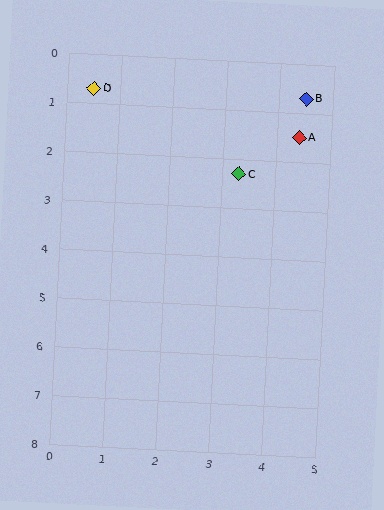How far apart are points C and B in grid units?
Points C and B are about 2.0 grid units apart.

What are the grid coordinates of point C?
Point C is at approximately (3.3, 2.3).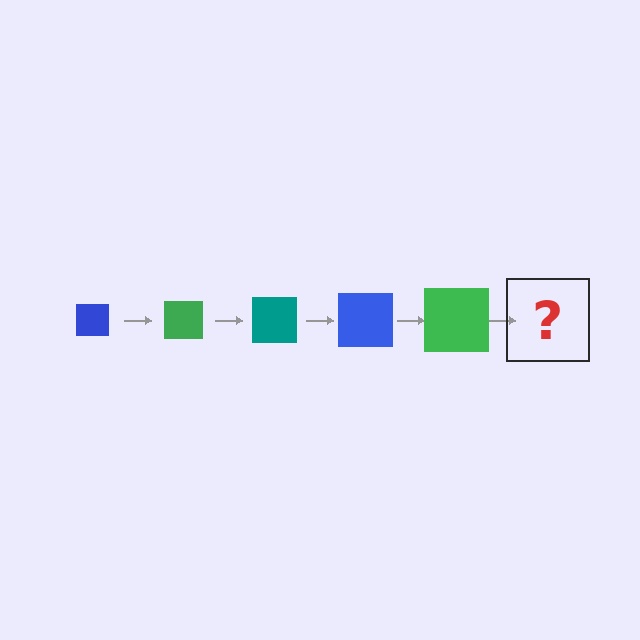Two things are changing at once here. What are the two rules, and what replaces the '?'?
The two rules are that the square grows larger each step and the color cycles through blue, green, and teal. The '?' should be a teal square, larger than the previous one.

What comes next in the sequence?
The next element should be a teal square, larger than the previous one.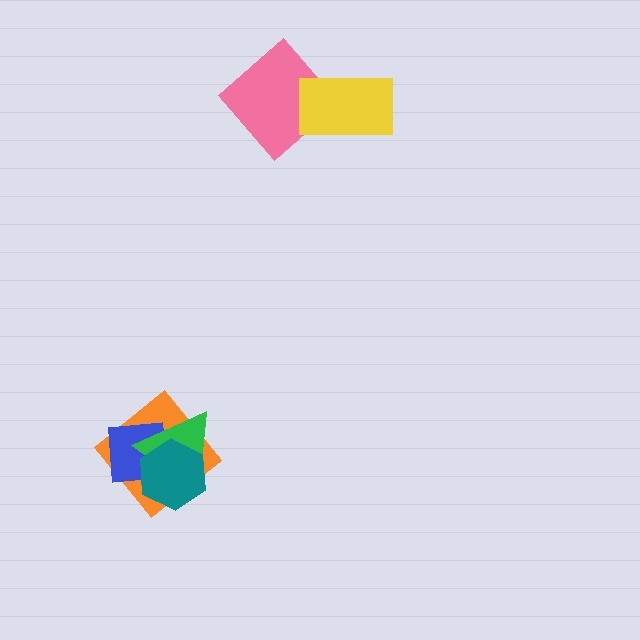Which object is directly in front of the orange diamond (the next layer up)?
The blue square is directly in front of the orange diamond.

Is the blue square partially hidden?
Yes, it is partially covered by another shape.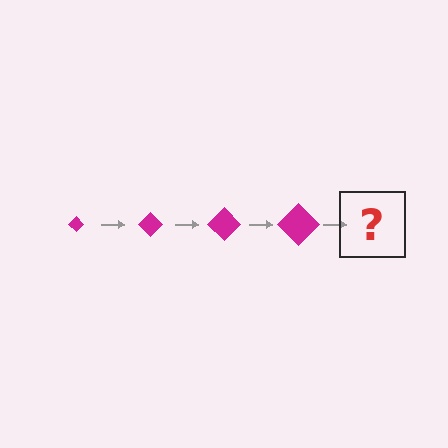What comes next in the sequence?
The next element should be a magenta diamond, larger than the previous one.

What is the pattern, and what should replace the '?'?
The pattern is that the diamond gets progressively larger each step. The '?' should be a magenta diamond, larger than the previous one.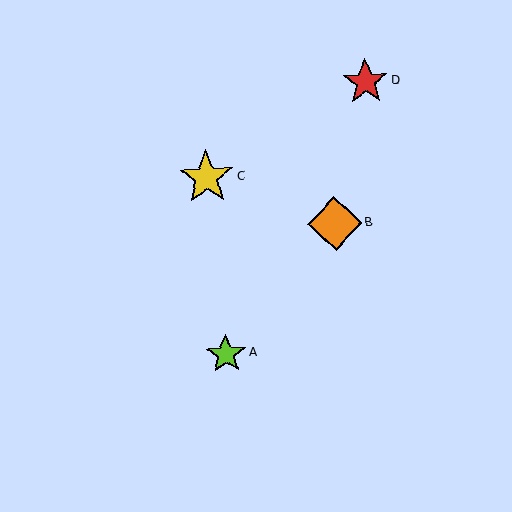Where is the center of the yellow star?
The center of the yellow star is at (206, 177).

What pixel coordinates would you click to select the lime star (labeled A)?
Click at (226, 354) to select the lime star A.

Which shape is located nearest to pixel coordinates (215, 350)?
The lime star (labeled A) at (226, 354) is nearest to that location.